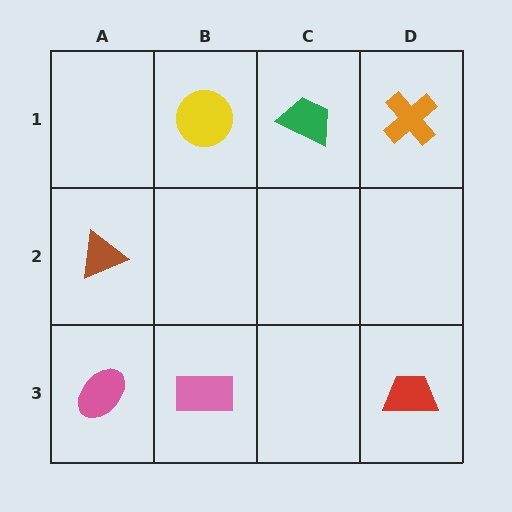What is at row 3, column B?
A pink rectangle.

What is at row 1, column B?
A yellow circle.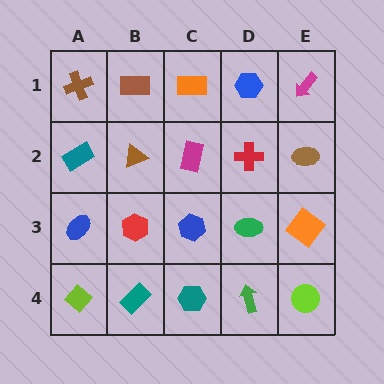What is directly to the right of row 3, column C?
A green ellipse.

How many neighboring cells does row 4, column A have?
2.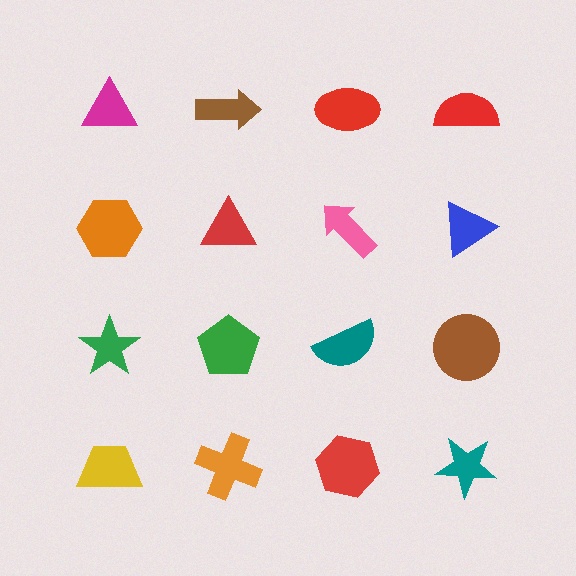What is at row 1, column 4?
A red semicircle.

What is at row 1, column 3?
A red ellipse.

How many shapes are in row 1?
4 shapes.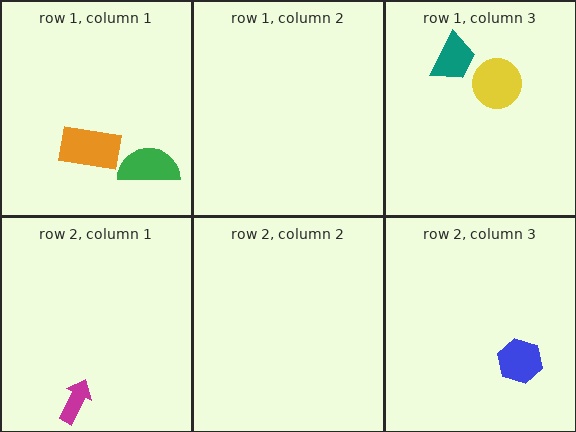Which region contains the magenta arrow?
The row 2, column 1 region.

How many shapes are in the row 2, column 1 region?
1.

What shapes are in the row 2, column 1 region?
The magenta arrow.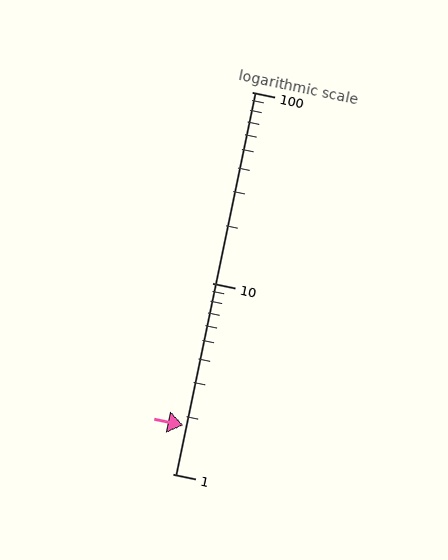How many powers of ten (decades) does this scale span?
The scale spans 2 decades, from 1 to 100.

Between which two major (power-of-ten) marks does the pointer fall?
The pointer is between 1 and 10.